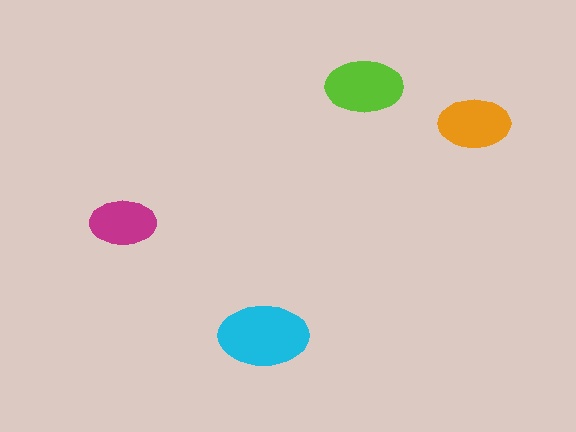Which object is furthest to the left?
The magenta ellipse is leftmost.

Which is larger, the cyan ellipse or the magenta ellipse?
The cyan one.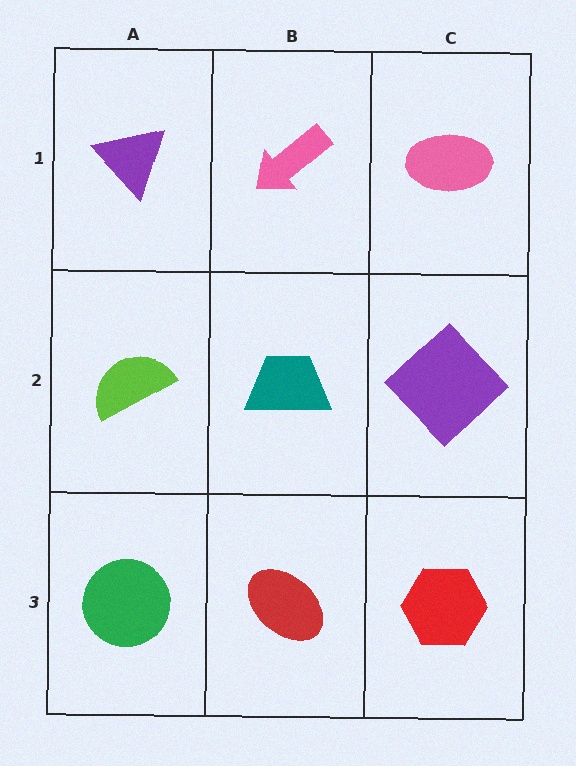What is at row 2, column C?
A purple diamond.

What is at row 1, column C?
A pink ellipse.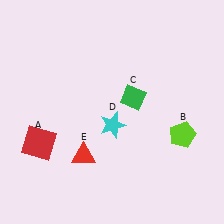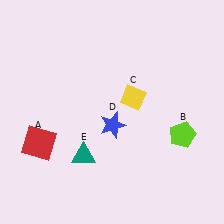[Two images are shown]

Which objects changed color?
C changed from green to yellow. D changed from cyan to blue. E changed from red to teal.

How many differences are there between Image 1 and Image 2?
There are 3 differences between the two images.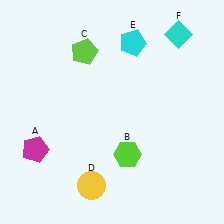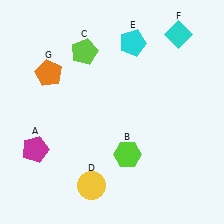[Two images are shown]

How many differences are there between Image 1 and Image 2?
There is 1 difference between the two images.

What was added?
An orange pentagon (G) was added in Image 2.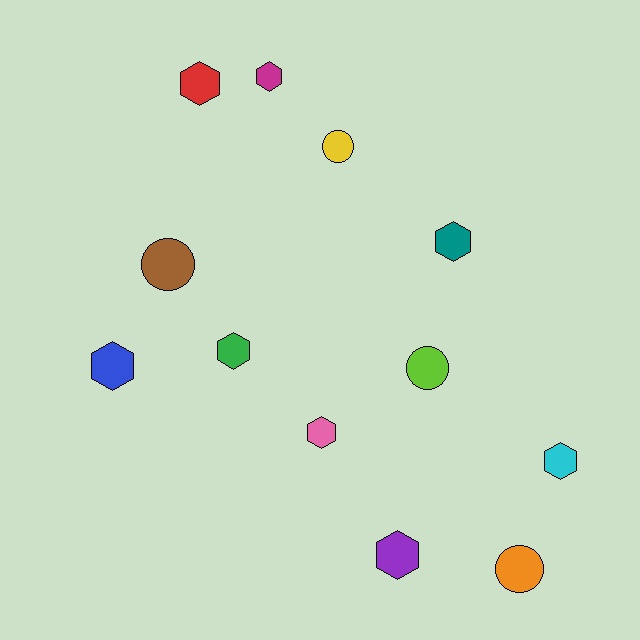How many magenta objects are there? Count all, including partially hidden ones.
There is 1 magenta object.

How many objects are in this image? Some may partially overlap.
There are 12 objects.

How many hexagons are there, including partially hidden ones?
There are 8 hexagons.